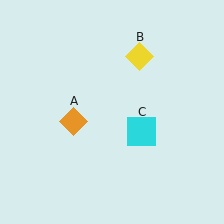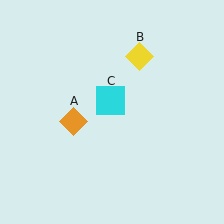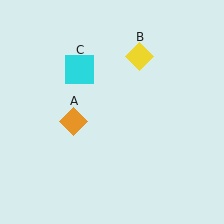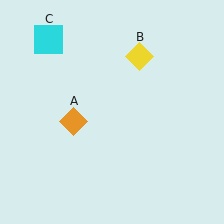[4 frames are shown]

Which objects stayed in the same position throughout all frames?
Orange diamond (object A) and yellow diamond (object B) remained stationary.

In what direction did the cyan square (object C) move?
The cyan square (object C) moved up and to the left.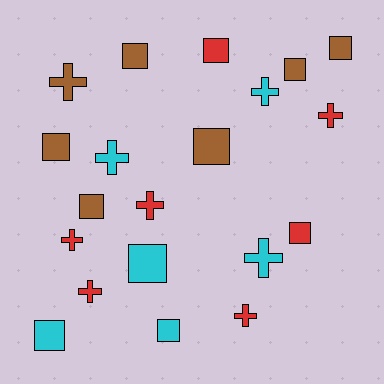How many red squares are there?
There are 2 red squares.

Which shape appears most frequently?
Square, with 11 objects.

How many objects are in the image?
There are 20 objects.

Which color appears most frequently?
Red, with 7 objects.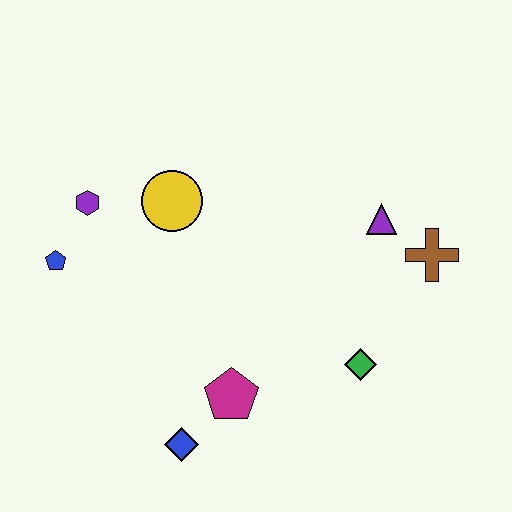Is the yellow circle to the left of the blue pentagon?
No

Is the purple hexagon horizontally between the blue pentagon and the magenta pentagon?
Yes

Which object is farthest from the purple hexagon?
The brown cross is farthest from the purple hexagon.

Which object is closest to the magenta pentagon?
The blue diamond is closest to the magenta pentagon.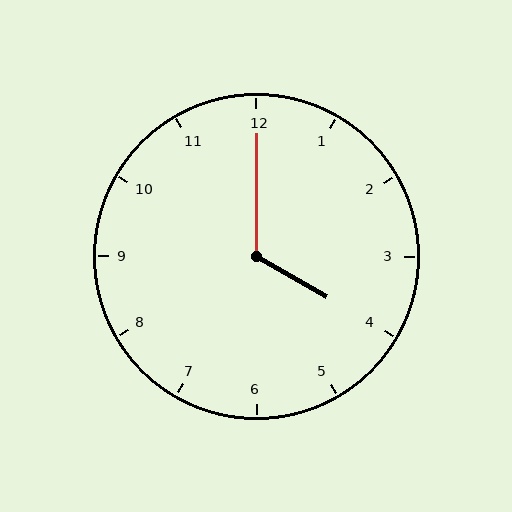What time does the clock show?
4:00.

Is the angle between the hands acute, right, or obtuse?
It is obtuse.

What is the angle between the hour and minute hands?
Approximately 120 degrees.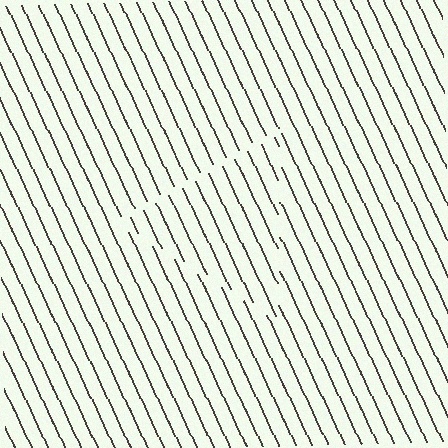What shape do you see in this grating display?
An illusory triangle. The interior of the shape contains the same grating, shifted by half a period — the contour is defined by the phase discontinuity where line-ends from the inner and outer gratings abut.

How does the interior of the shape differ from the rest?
The interior of the shape contains the same grating, shifted by half a period — the contour is defined by the phase discontinuity where line-ends from the inner and outer gratings abut.